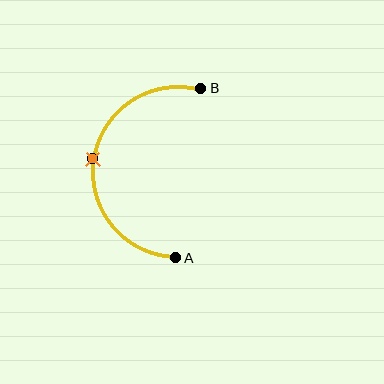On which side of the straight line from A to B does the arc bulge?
The arc bulges to the left of the straight line connecting A and B.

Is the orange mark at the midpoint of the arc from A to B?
Yes. The orange mark lies on the arc at equal arc-length from both A and B — it is the arc midpoint.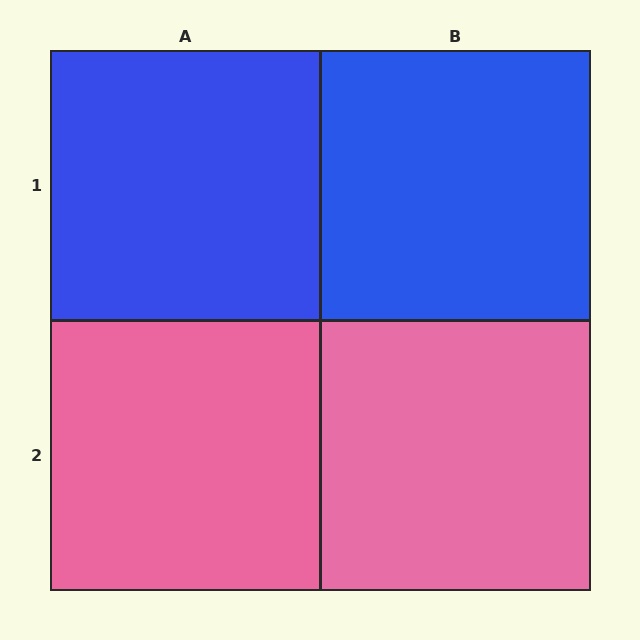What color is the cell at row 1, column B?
Blue.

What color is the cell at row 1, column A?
Blue.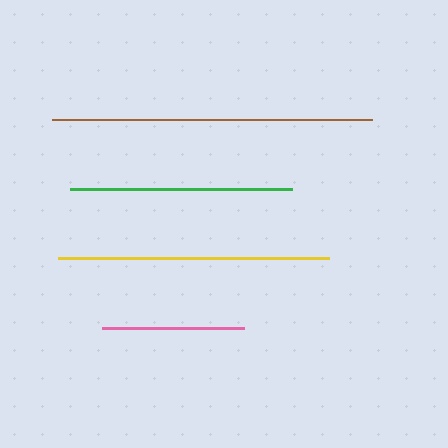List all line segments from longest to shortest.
From longest to shortest: brown, yellow, green, pink.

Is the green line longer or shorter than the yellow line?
The yellow line is longer than the green line.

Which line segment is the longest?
The brown line is the longest at approximately 320 pixels.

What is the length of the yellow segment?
The yellow segment is approximately 271 pixels long.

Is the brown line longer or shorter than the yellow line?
The brown line is longer than the yellow line.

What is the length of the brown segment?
The brown segment is approximately 320 pixels long.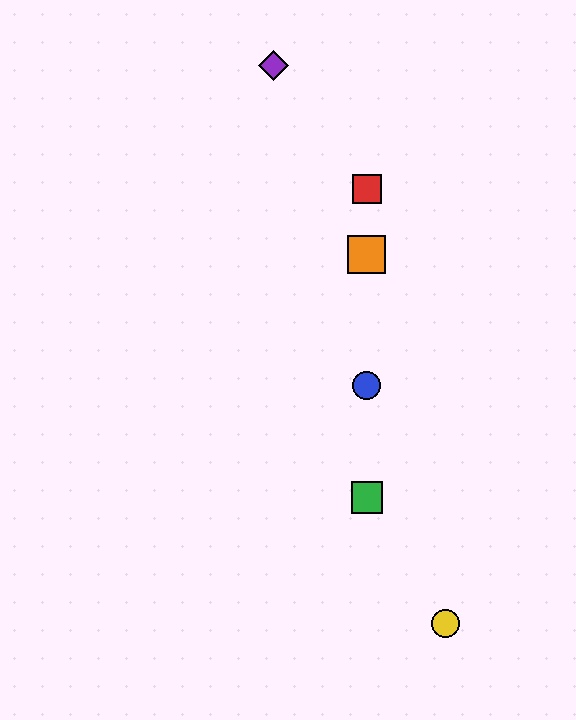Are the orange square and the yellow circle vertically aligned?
No, the orange square is at x≈367 and the yellow circle is at x≈446.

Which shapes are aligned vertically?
The red square, the blue circle, the green square, the orange square are aligned vertically.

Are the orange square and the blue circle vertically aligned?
Yes, both are at x≈367.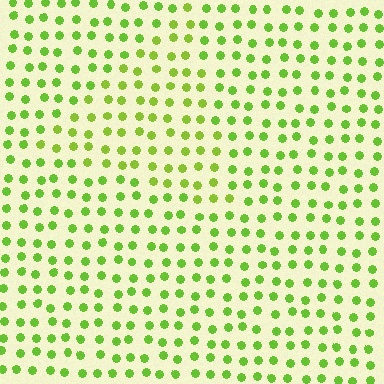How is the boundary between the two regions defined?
The boundary is defined purely by a slight shift in hue (about 14 degrees). Spacing, size, and orientation are identical on both sides.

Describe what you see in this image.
The image is filled with small lime elements in a uniform arrangement. A triangle-shaped region is visible where the elements are tinted to a slightly different hue, forming a subtle color boundary.